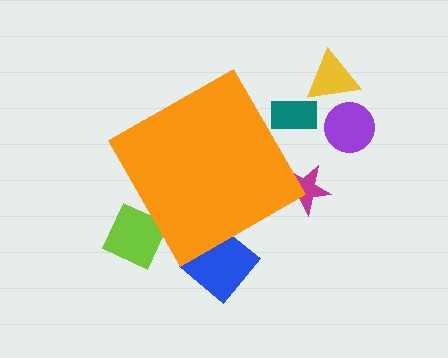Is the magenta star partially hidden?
Yes, the magenta star is partially hidden behind the orange diamond.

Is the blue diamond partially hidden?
Yes, the blue diamond is partially hidden behind the orange diamond.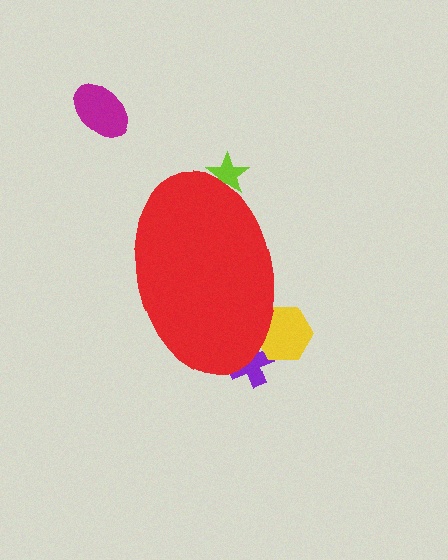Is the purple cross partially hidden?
Yes, the purple cross is partially hidden behind the red ellipse.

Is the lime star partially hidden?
Yes, the lime star is partially hidden behind the red ellipse.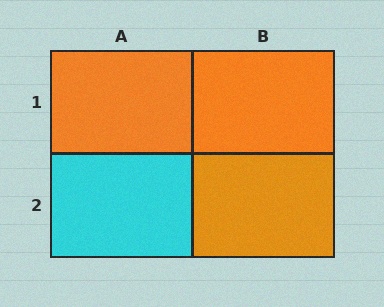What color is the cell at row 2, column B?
Orange.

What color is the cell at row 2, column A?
Cyan.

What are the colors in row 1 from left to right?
Orange, orange.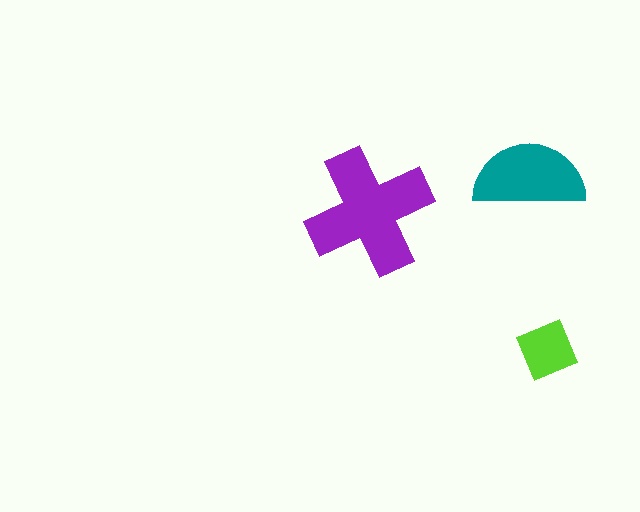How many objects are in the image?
There are 3 objects in the image.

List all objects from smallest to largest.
The lime diamond, the teal semicircle, the purple cross.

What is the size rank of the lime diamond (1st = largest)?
3rd.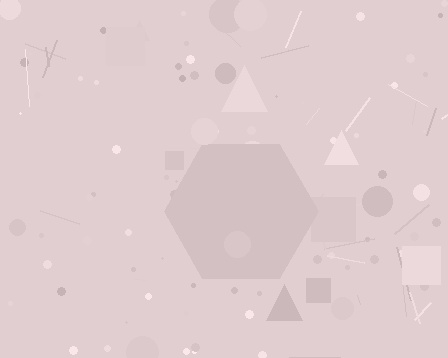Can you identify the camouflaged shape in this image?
The camouflaged shape is a hexagon.